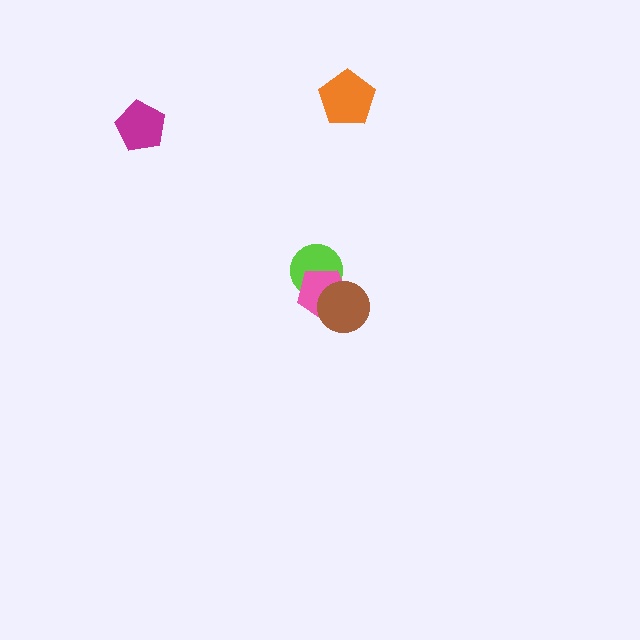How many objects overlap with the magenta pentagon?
0 objects overlap with the magenta pentagon.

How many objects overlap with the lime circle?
2 objects overlap with the lime circle.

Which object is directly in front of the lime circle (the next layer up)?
The pink pentagon is directly in front of the lime circle.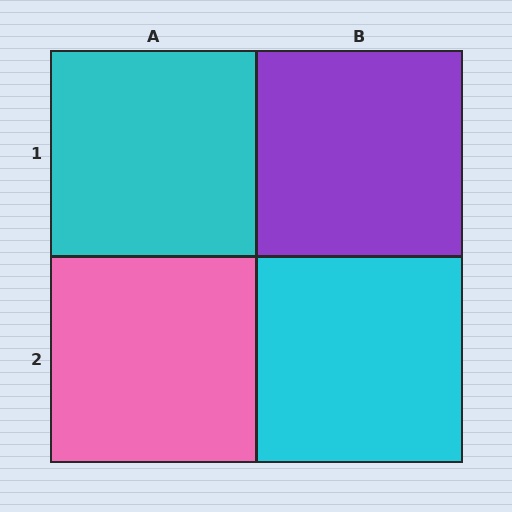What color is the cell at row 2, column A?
Pink.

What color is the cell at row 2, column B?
Cyan.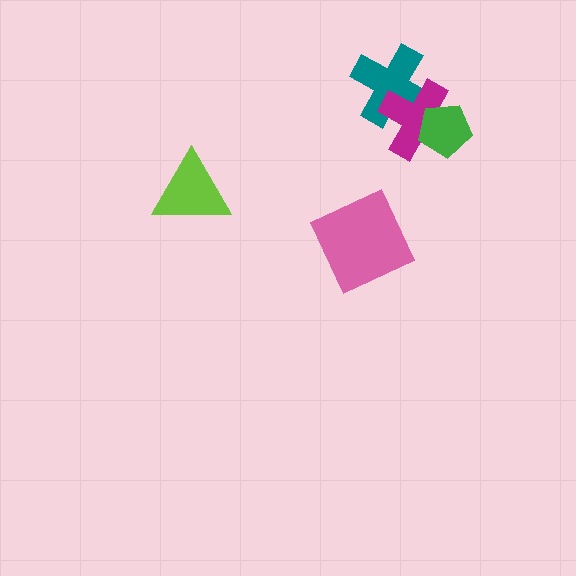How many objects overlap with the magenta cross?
2 objects overlap with the magenta cross.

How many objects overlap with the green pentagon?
1 object overlaps with the green pentagon.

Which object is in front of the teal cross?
The magenta cross is in front of the teal cross.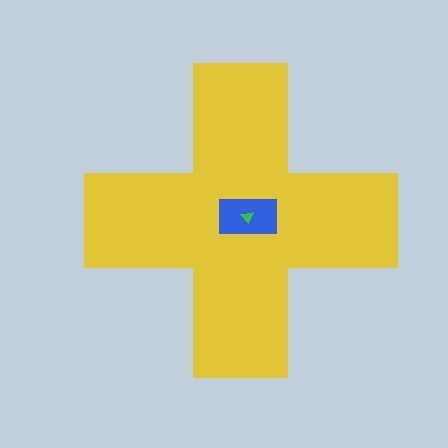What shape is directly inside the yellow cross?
The blue rectangle.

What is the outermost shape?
The yellow cross.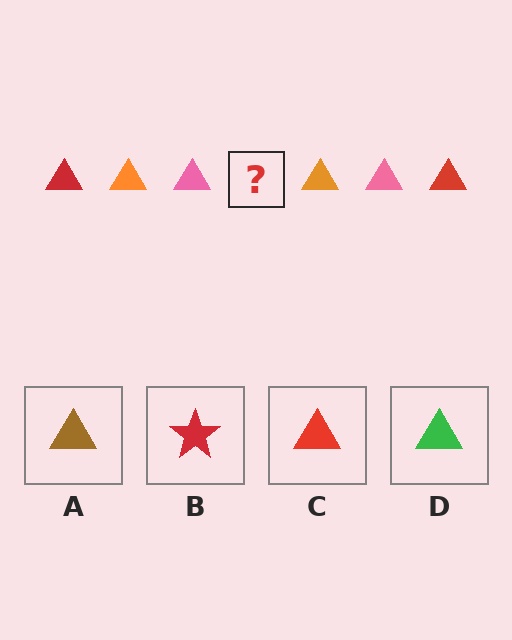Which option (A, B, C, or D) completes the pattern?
C.